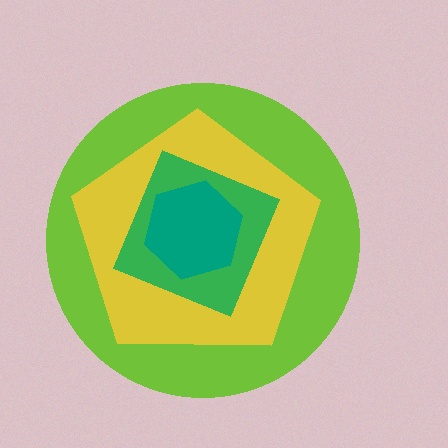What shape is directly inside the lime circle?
The yellow pentagon.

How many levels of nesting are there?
4.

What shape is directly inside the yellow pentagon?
The green diamond.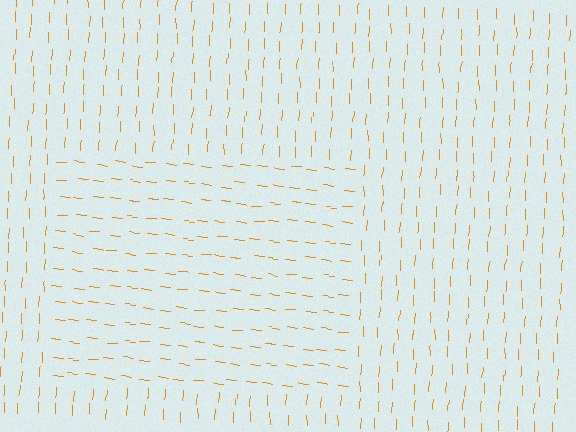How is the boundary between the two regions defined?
The boundary is defined purely by a change in line orientation (approximately 85 degrees difference). All lines are the same color and thickness.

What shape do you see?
I see a rectangle.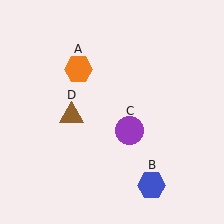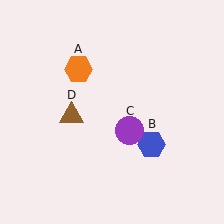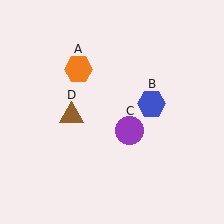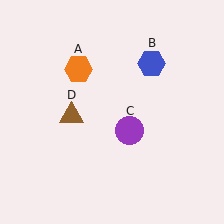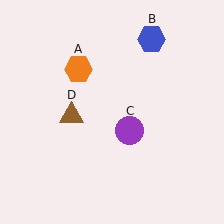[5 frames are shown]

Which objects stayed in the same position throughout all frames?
Orange hexagon (object A) and purple circle (object C) and brown triangle (object D) remained stationary.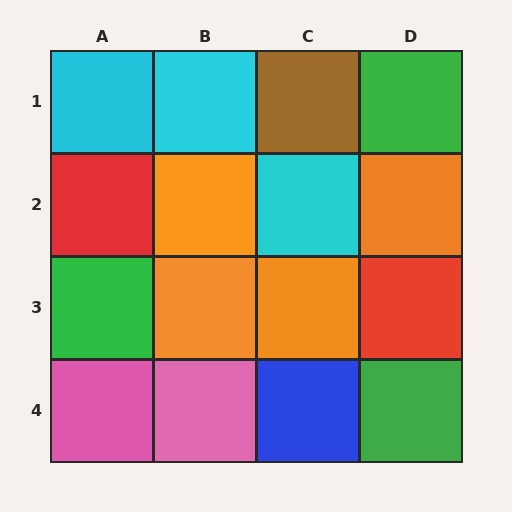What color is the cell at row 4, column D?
Green.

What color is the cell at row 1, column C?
Brown.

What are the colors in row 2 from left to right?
Red, orange, cyan, orange.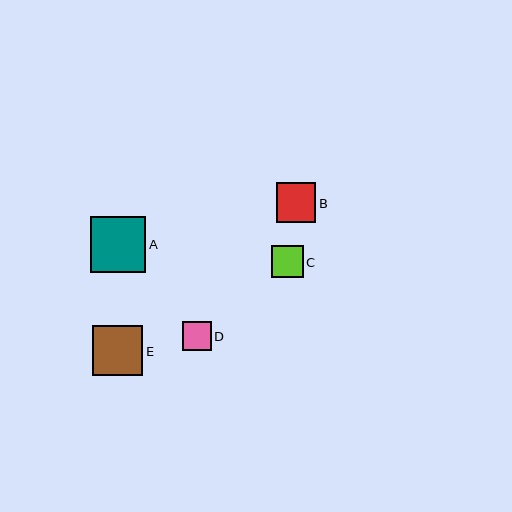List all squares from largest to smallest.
From largest to smallest: A, E, B, C, D.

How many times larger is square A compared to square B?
Square A is approximately 1.4 times the size of square B.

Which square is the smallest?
Square D is the smallest with a size of approximately 29 pixels.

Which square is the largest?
Square A is the largest with a size of approximately 55 pixels.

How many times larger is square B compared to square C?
Square B is approximately 1.2 times the size of square C.